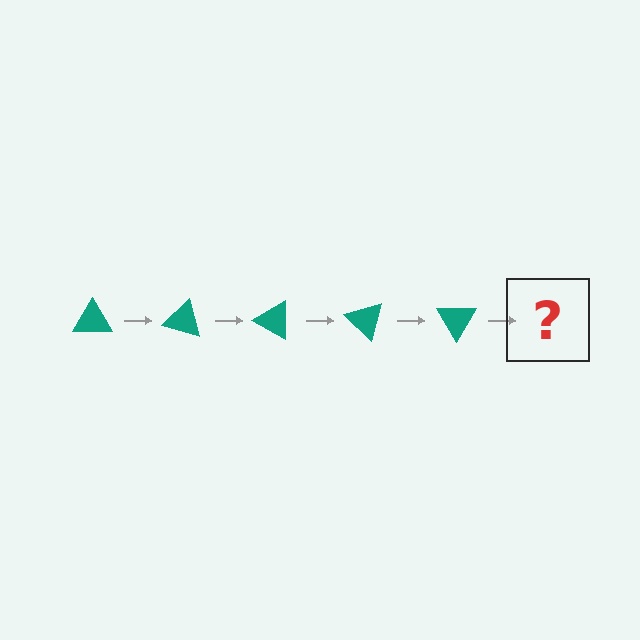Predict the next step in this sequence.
The next step is a teal triangle rotated 75 degrees.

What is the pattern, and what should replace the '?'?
The pattern is that the triangle rotates 15 degrees each step. The '?' should be a teal triangle rotated 75 degrees.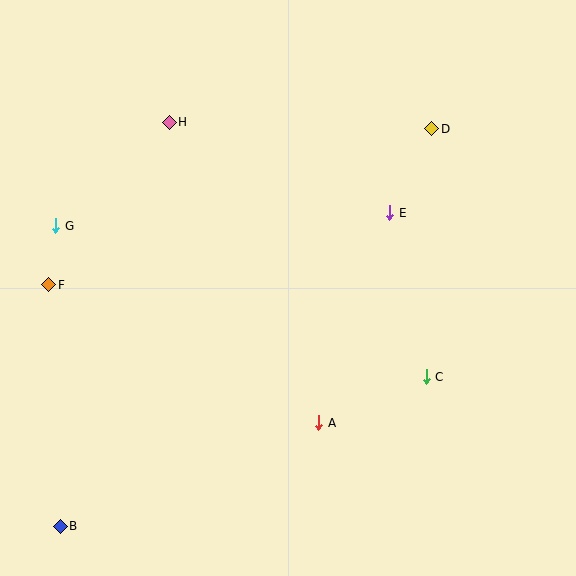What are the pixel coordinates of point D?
Point D is at (432, 129).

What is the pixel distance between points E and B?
The distance between E and B is 455 pixels.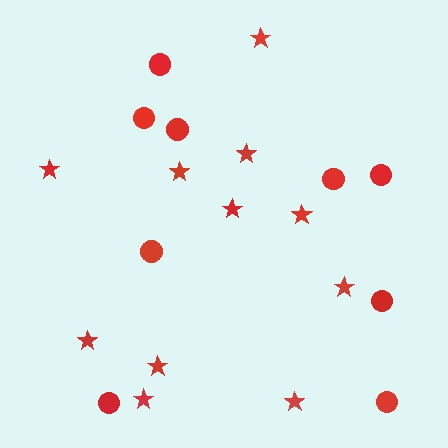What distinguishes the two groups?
There are 2 groups: one group of stars (11) and one group of circles (9).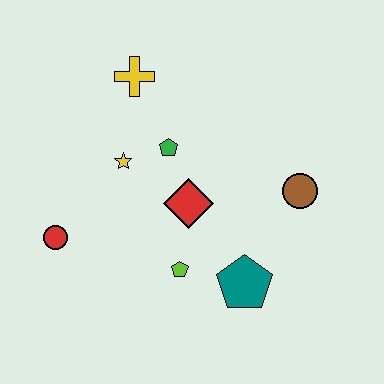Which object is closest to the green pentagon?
The yellow star is closest to the green pentagon.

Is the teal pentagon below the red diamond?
Yes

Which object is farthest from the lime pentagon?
The yellow cross is farthest from the lime pentagon.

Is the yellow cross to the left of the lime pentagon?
Yes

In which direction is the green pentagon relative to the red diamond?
The green pentagon is above the red diamond.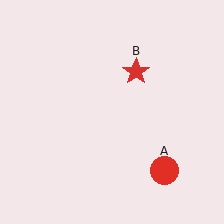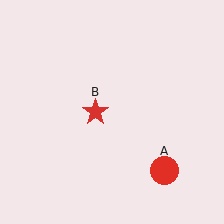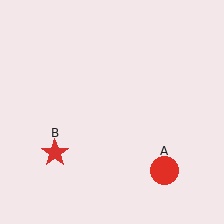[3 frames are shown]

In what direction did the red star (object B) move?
The red star (object B) moved down and to the left.